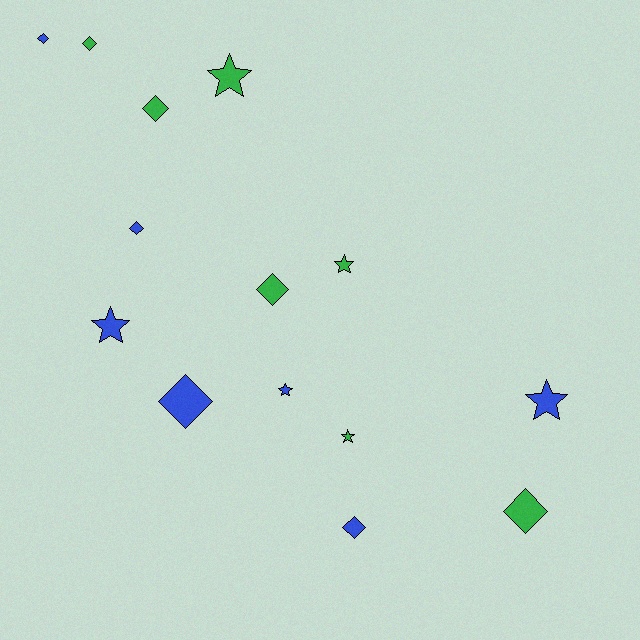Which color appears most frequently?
Green, with 7 objects.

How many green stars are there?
There are 3 green stars.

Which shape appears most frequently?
Diamond, with 8 objects.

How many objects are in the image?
There are 14 objects.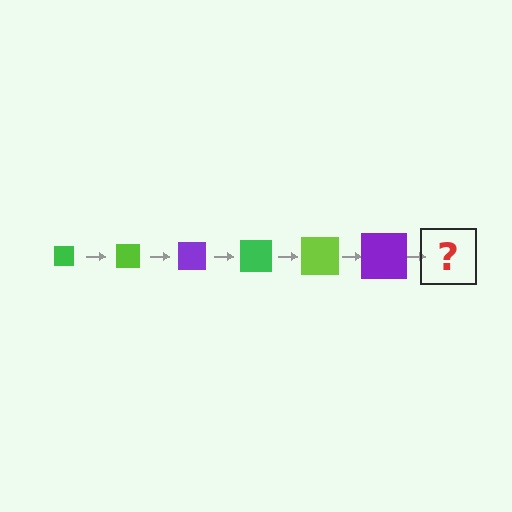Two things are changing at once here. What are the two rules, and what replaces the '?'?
The two rules are that the square grows larger each step and the color cycles through green, lime, and purple. The '?' should be a green square, larger than the previous one.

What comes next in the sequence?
The next element should be a green square, larger than the previous one.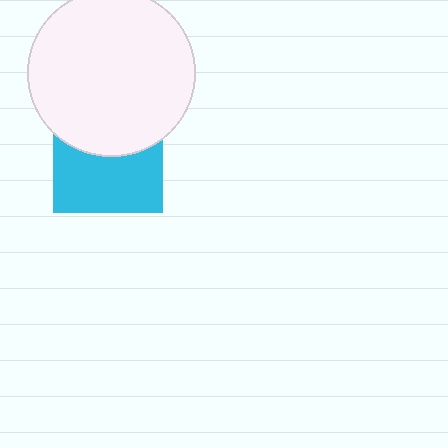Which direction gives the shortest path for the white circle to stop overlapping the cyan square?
Moving up gives the shortest separation.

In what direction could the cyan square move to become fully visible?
The cyan square could move down. That would shift it out from behind the white circle entirely.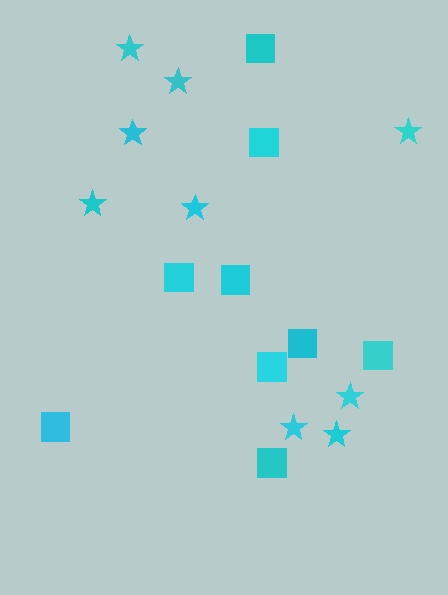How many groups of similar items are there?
There are 2 groups: one group of squares (9) and one group of stars (9).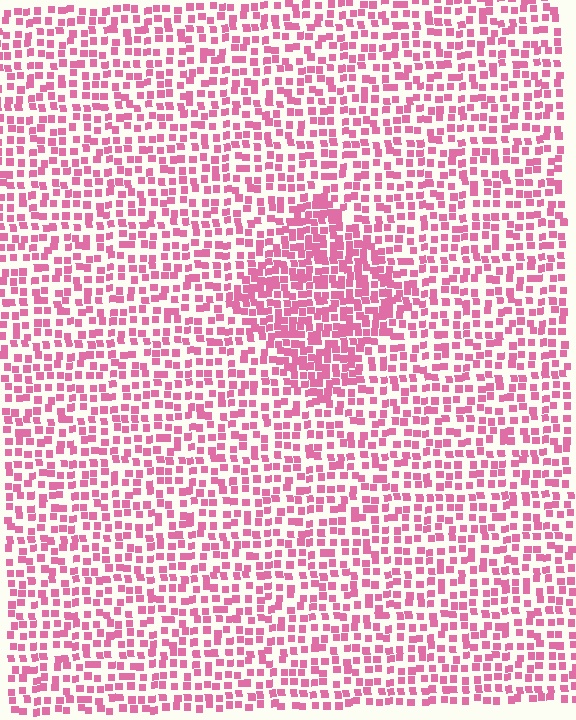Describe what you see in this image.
The image contains small pink elements arranged at two different densities. A diamond-shaped region is visible where the elements are more densely packed than the surrounding area.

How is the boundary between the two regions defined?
The boundary is defined by a change in element density (approximately 1.8x ratio). All elements are the same color, size, and shape.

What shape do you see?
I see a diamond.